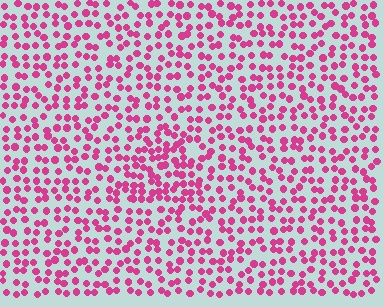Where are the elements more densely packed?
The elements are more densely packed inside the triangle boundary.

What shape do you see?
I see a triangle.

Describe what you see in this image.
The image contains small magenta elements arranged at two different densities. A triangle-shaped region is visible where the elements are more densely packed than the surrounding area.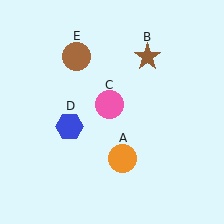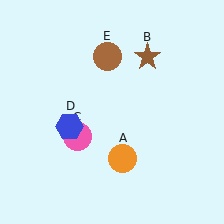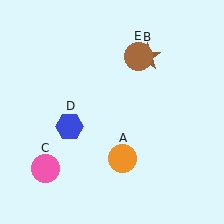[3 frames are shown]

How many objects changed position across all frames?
2 objects changed position: pink circle (object C), brown circle (object E).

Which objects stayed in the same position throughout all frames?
Orange circle (object A) and brown star (object B) and blue hexagon (object D) remained stationary.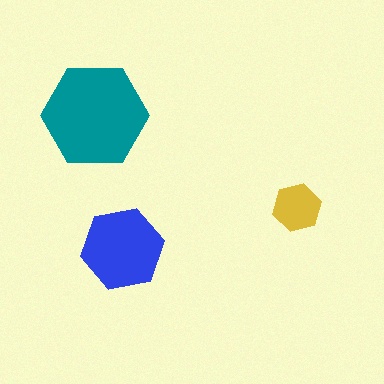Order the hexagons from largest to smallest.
the teal one, the blue one, the yellow one.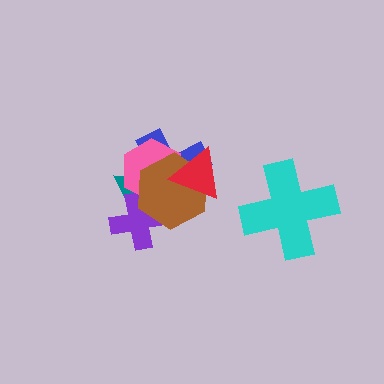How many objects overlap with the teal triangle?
4 objects overlap with the teal triangle.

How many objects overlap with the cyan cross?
0 objects overlap with the cyan cross.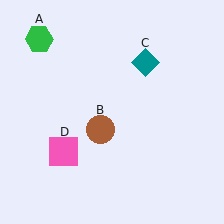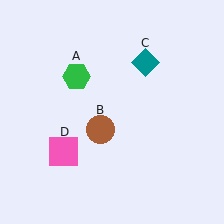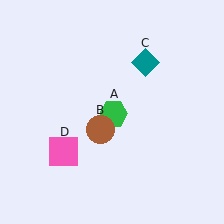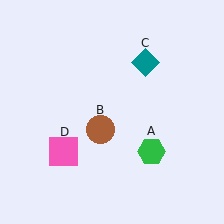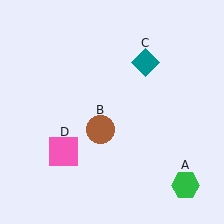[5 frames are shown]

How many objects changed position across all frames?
1 object changed position: green hexagon (object A).